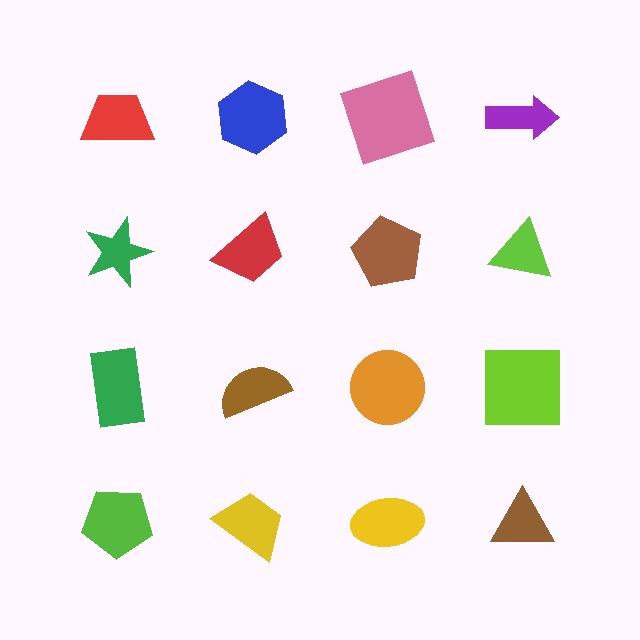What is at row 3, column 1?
A green rectangle.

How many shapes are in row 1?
4 shapes.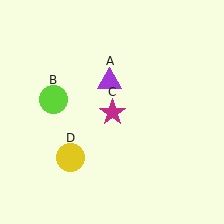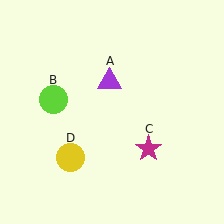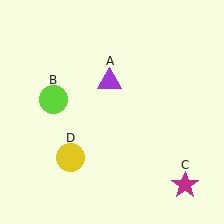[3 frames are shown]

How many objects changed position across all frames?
1 object changed position: magenta star (object C).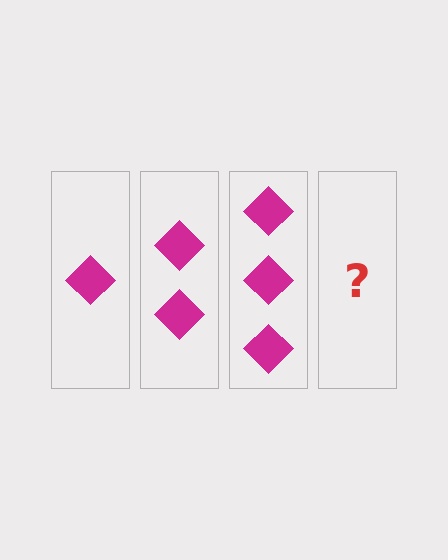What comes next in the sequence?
The next element should be 4 diamonds.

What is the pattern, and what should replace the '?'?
The pattern is that each step adds one more diamond. The '?' should be 4 diamonds.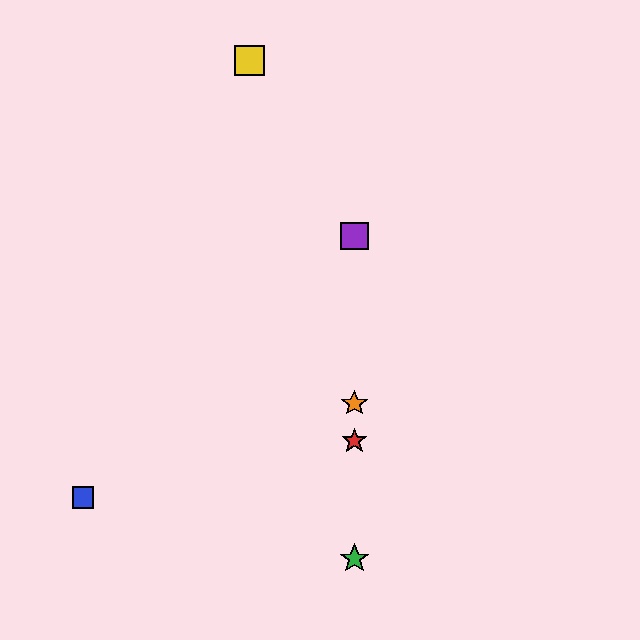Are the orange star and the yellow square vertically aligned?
No, the orange star is at x≈354 and the yellow square is at x≈250.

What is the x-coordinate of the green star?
The green star is at x≈354.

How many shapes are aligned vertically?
4 shapes (the red star, the green star, the purple square, the orange star) are aligned vertically.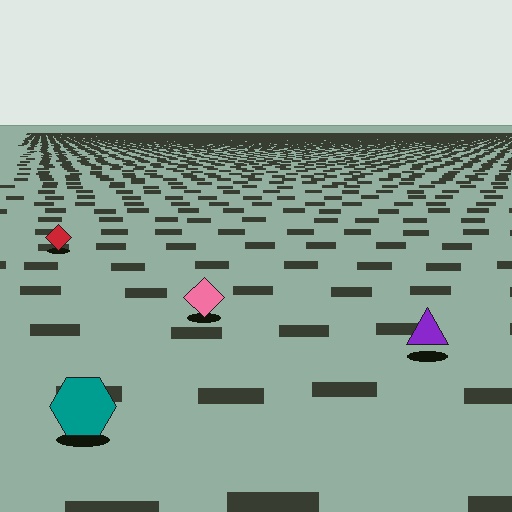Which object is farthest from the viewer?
The red diamond is farthest from the viewer. It appears smaller and the ground texture around it is denser.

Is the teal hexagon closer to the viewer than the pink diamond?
Yes. The teal hexagon is closer — you can tell from the texture gradient: the ground texture is coarser near it.